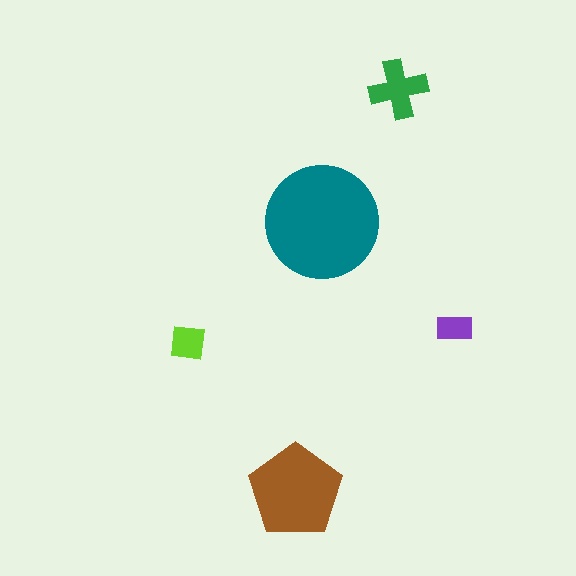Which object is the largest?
The teal circle.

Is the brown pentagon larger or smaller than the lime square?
Larger.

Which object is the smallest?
The purple rectangle.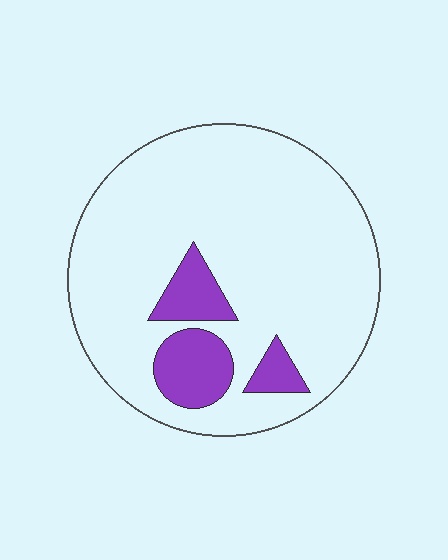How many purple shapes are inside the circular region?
3.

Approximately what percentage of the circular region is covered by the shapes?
Approximately 15%.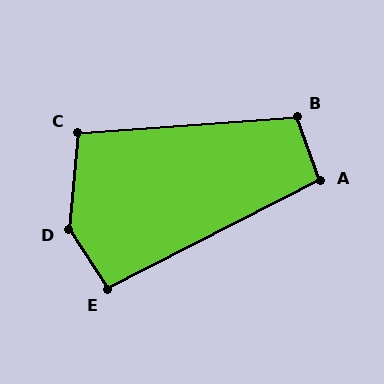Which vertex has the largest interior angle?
D, at approximately 142 degrees.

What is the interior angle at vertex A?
Approximately 97 degrees (obtuse).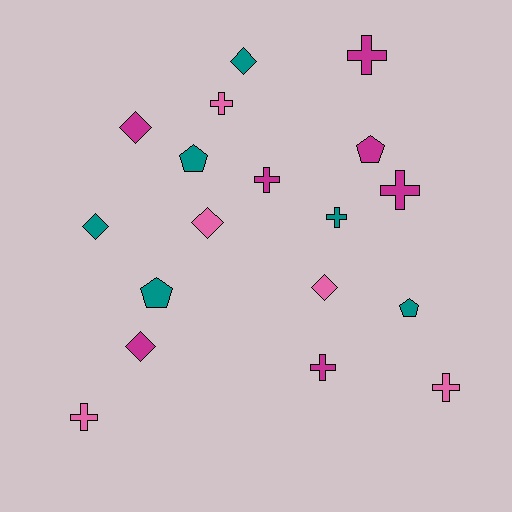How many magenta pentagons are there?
There is 1 magenta pentagon.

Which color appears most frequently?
Magenta, with 7 objects.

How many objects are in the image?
There are 18 objects.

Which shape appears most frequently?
Cross, with 8 objects.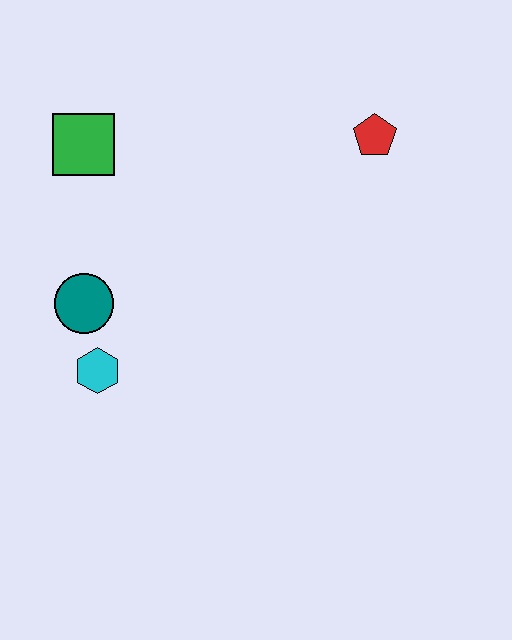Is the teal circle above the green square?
No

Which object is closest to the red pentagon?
The green square is closest to the red pentagon.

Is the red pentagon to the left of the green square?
No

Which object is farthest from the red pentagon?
The cyan hexagon is farthest from the red pentagon.